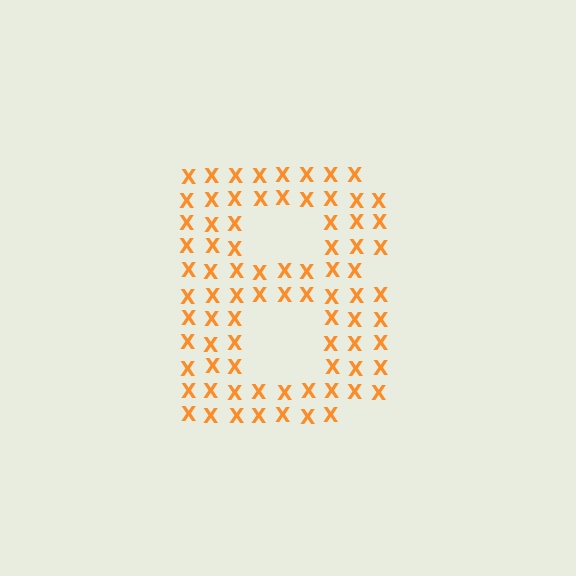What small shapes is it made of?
It is made of small letter X's.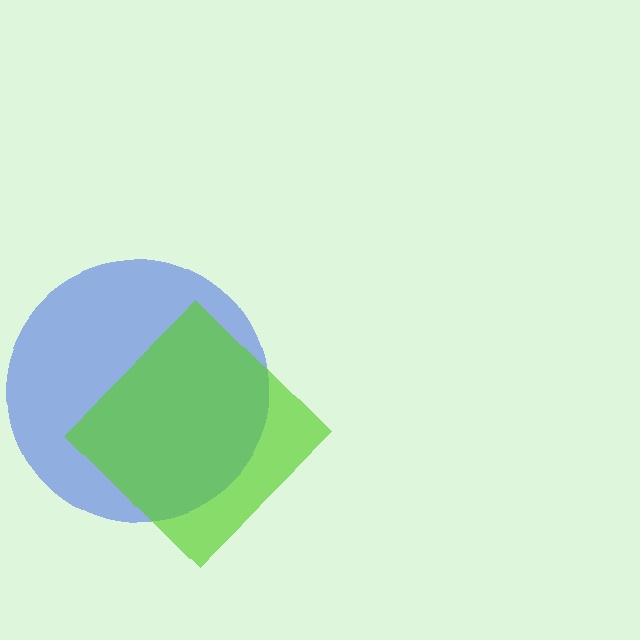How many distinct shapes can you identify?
There are 2 distinct shapes: a blue circle, a lime diamond.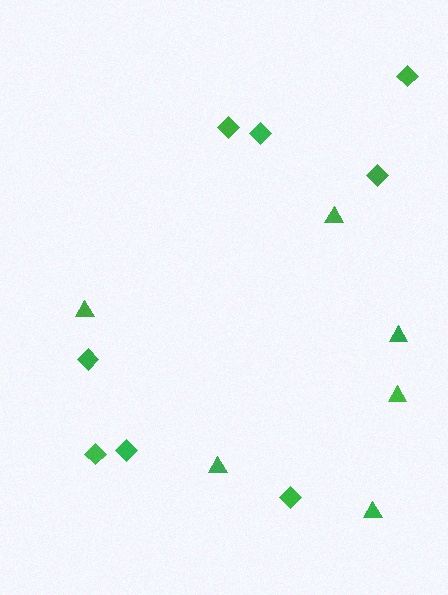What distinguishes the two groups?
There are 2 groups: one group of triangles (6) and one group of diamonds (8).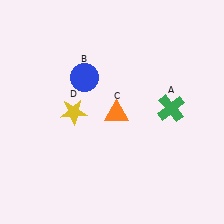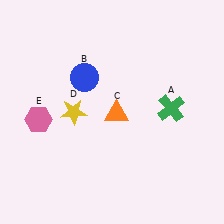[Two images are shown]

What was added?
A pink hexagon (E) was added in Image 2.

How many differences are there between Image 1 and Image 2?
There is 1 difference between the two images.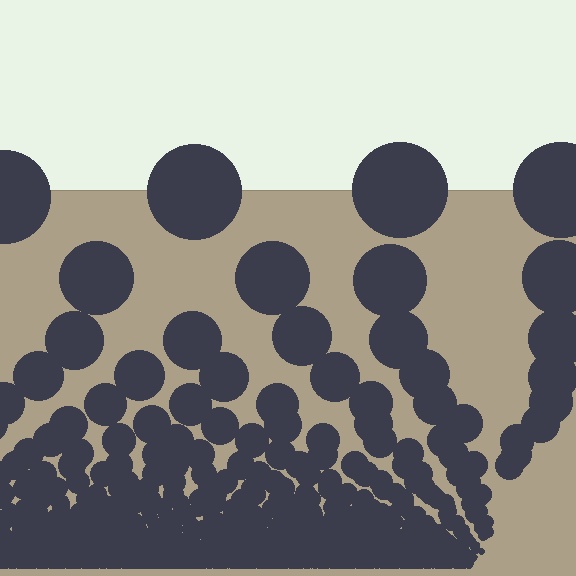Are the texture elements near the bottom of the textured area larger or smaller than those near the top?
Smaller. The gradient is inverted — elements near the bottom are smaller and denser.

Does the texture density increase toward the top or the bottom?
Density increases toward the bottom.